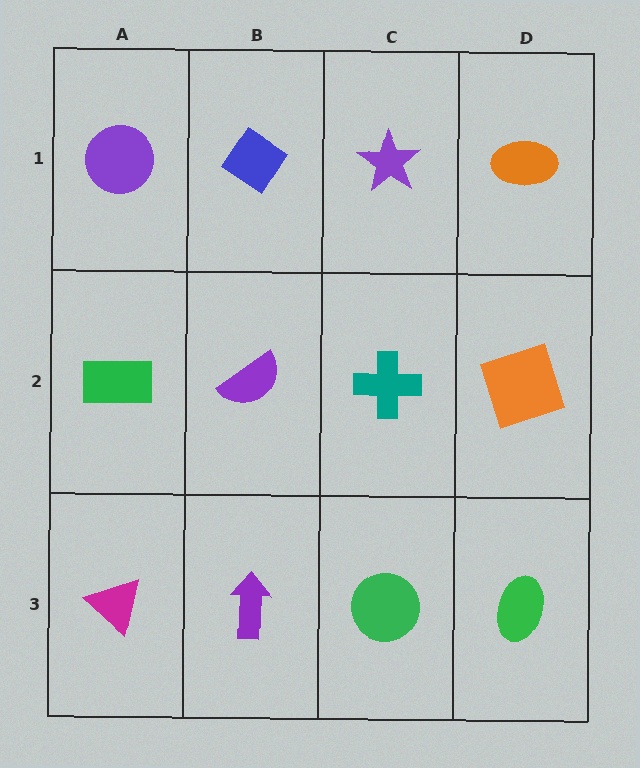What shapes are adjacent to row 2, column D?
An orange ellipse (row 1, column D), a green ellipse (row 3, column D), a teal cross (row 2, column C).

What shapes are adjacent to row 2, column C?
A purple star (row 1, column C), a green circle (row 3, column C), a purple semicircle (row 2, column B), an orange square (row 2, column D).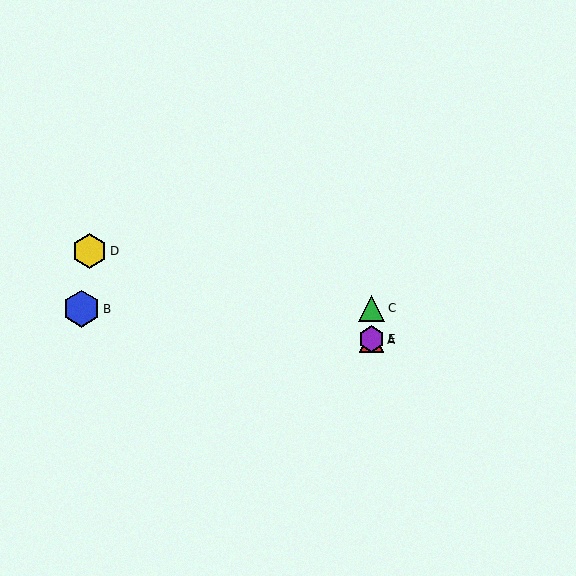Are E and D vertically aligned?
No, E is at x≈371 and D is at x≈90.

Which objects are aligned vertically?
Objects A, C, E are aligned vertically.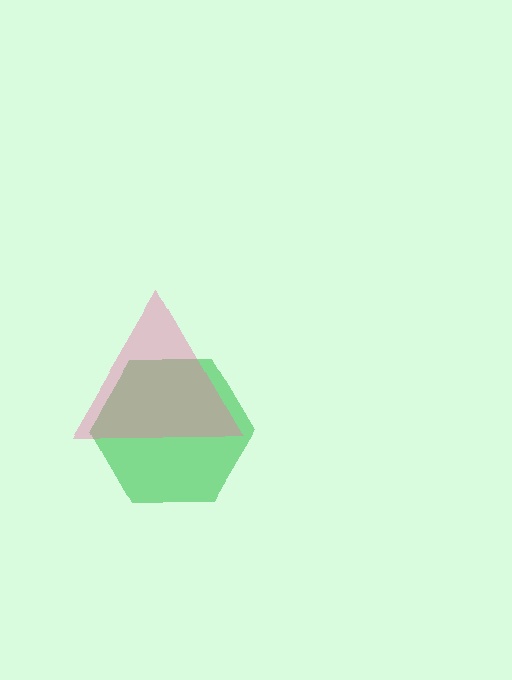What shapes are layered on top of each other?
The layered shapes are: a green hexagon, a pink triangle.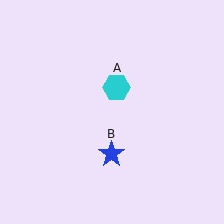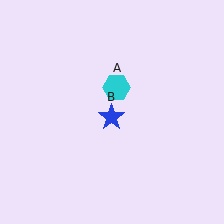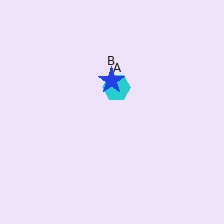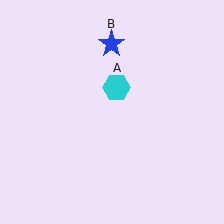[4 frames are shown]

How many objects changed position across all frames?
1 object changed position: blue star (object B).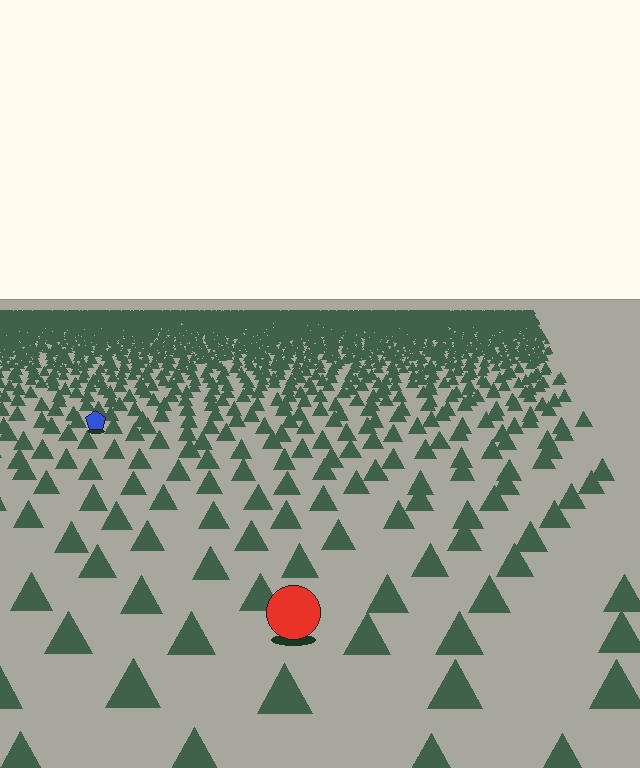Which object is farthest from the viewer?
The blue pentagon is farthest from the viewer. It appears smaller and the ground texture around it is denser.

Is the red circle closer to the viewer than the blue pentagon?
Yes. The red circle is closer — you can tell from the texture gradient: the ground texture is coarser near it.